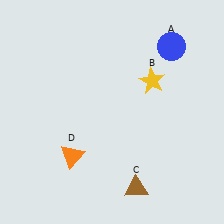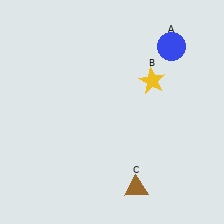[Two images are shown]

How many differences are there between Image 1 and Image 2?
There is 1 difference between the two images.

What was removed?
The orange triangle (D) was removed in Image 2.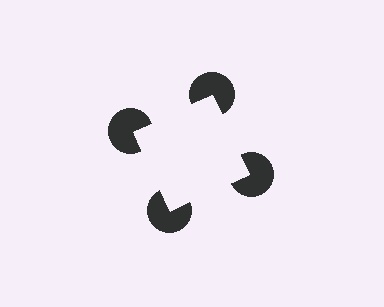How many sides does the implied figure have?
4 sides.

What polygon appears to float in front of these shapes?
An illusory square — its edges are inferred from the aligned wedge cuts in the pac-man discs, not physically drawn.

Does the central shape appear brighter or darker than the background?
It typically appears slightly brighter than the background, even though no actual brightness change is drawn.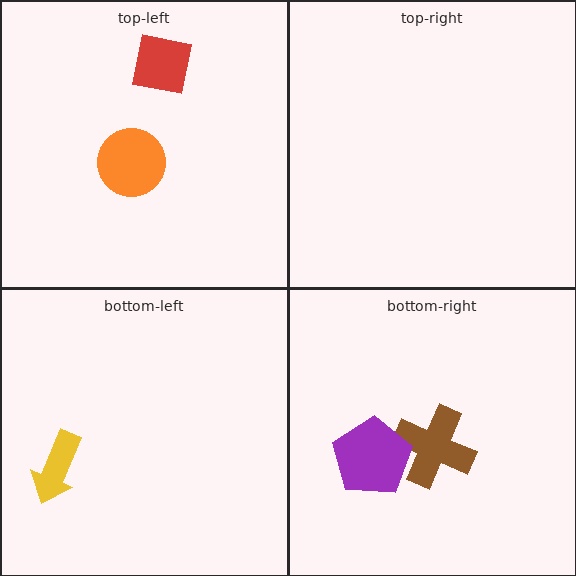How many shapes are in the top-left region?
2.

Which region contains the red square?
The top-left region.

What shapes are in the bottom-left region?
The yellow arrow.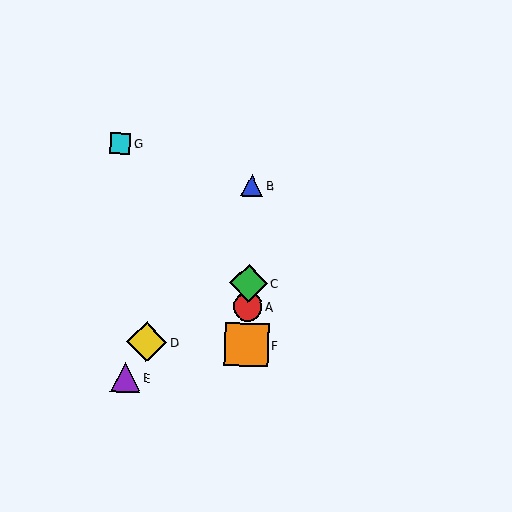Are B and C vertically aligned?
Yes, both are at x≈252.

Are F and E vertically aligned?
No, F is at x≈247 and E is at x≈125.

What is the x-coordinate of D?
Object D is at x≈147.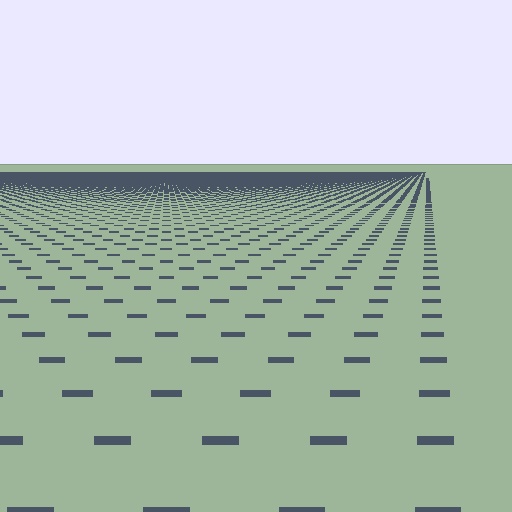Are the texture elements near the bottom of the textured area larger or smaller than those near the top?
Larger. Near the bottom, elements are closer to the viewer and appear at a bigger on-screen size.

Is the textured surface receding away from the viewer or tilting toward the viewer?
The surface is receding away from the viewer. Texture elements get smaller and denser toward the top.